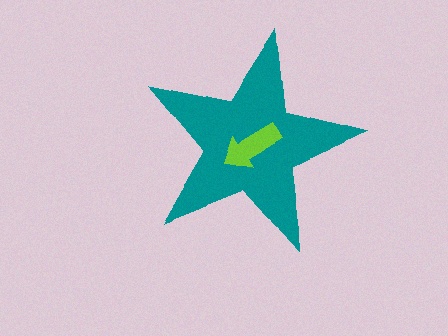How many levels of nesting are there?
2.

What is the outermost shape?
The teal star.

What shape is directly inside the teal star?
The lime arrow.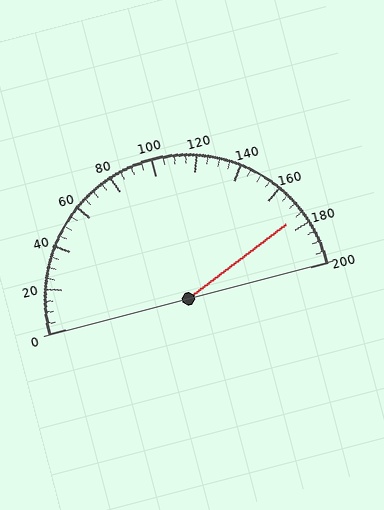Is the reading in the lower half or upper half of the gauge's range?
The reading is in the upper half of the range (0 to 200).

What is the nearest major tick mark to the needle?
The nearest major tick mark is 180.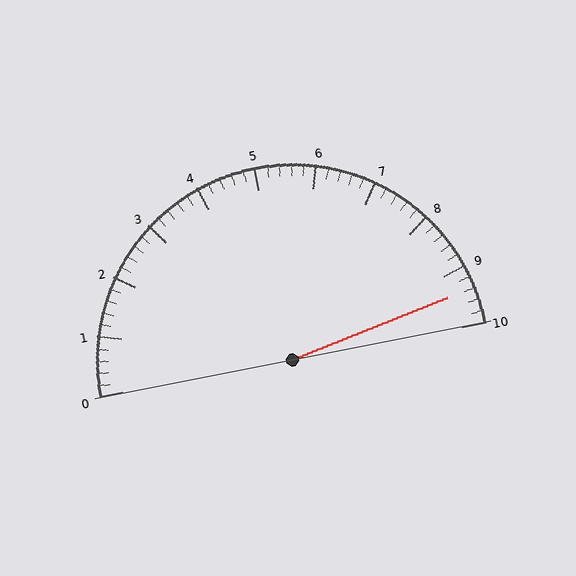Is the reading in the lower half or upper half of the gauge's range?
The reading is in the upper half of the range (0 to 10).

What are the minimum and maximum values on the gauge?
The gauge ranges from 0 to 10.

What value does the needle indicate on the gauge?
The needle indicates approximately 9.4.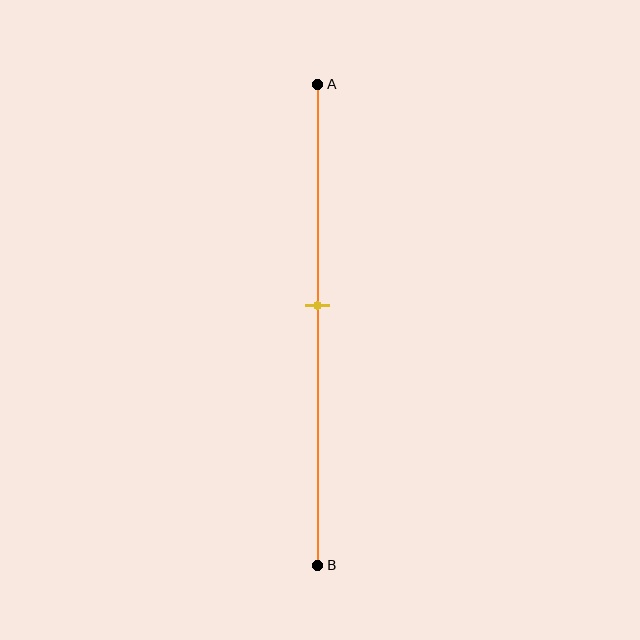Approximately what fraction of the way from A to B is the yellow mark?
The yellow mark is approximately 45% of the way from A to B.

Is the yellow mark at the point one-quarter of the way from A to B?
No, the mark is at about 45% from A, not at the 25% one-quarter point.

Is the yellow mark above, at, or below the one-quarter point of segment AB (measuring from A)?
The yellow mark is below the one-quarter point of segment AB.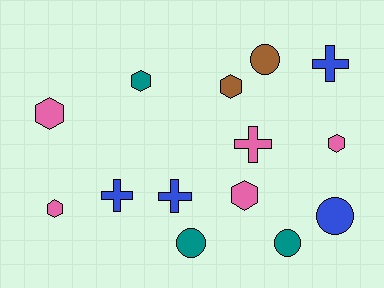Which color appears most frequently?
Pink, with 5 objects.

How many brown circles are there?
There is 1 brown circle.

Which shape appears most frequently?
Hexagon, with 6 objects.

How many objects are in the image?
There are 14 objects.